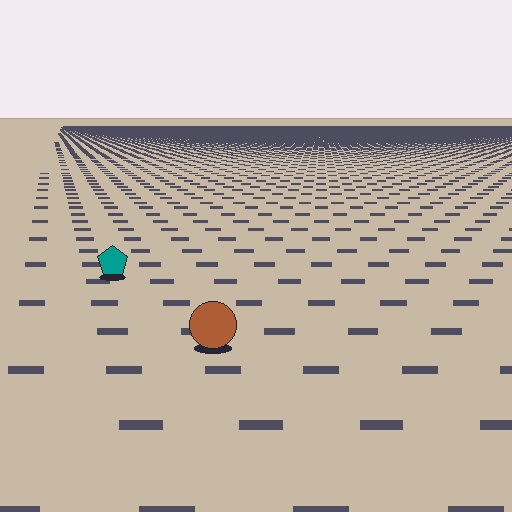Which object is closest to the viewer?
The brown circle is closest. The texture marks near it are larger and more spread out.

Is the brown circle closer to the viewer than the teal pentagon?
Yes. The brown circle is closer — you can tell from the texture gradient: the ground texture is coarser near it.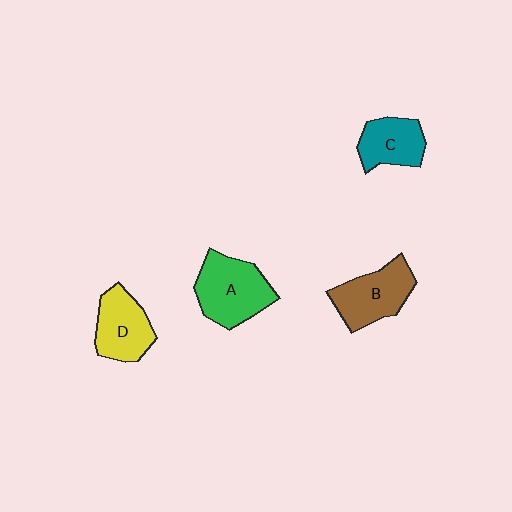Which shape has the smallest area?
Shape C (teal).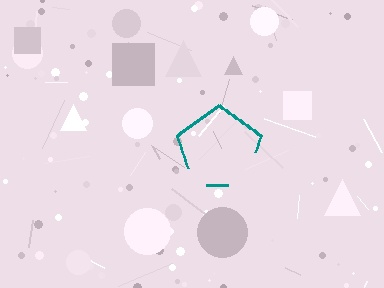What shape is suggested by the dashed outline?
The dashed outline suggests a pentagon.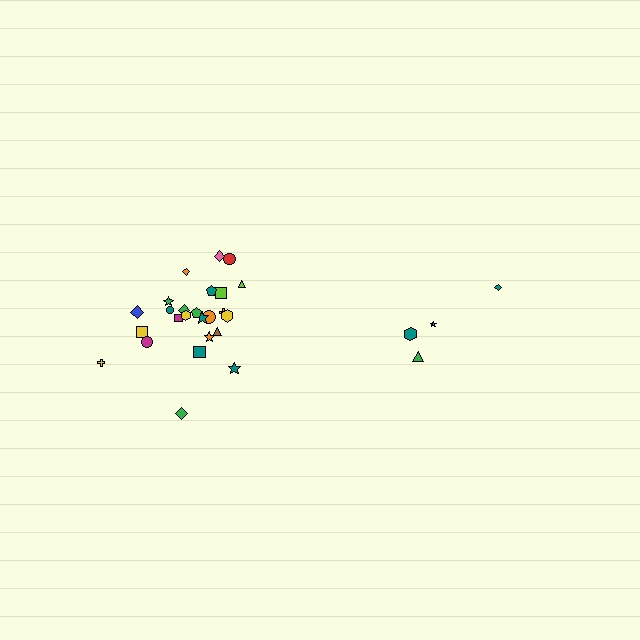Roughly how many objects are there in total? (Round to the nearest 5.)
Roughly 30 objects in total.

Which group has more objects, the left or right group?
The left group.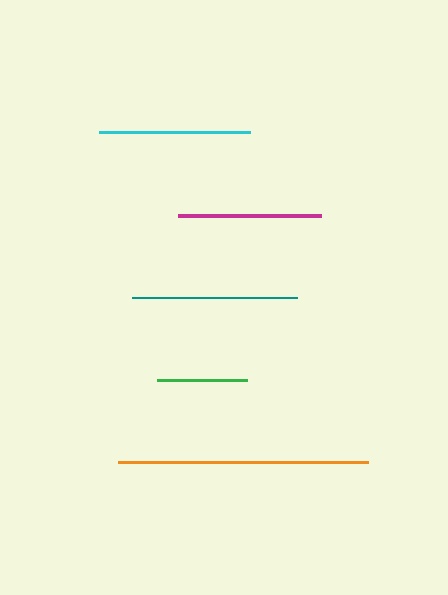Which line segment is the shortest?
The green line is the shortest at approximately 90 pixels.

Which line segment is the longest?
The orange line is the longest at approximately 250 pixels.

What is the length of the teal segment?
The teal segment is approximately 165 pixels long.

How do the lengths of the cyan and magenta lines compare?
The cyan and magenta lines are approximately the same length.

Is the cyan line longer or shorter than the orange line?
The orange line is longer than the cyan line.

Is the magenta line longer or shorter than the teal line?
The teal line is longer than the magenta line.